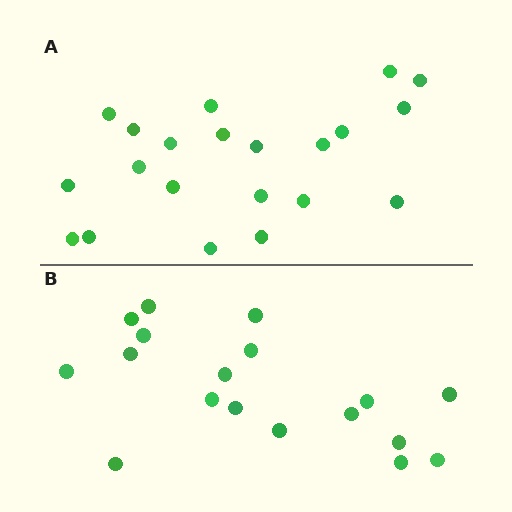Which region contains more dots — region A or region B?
Region A (the top region) has more dots.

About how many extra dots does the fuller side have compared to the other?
Region A has just a few more — roughly 2 or 3 more dots than region B.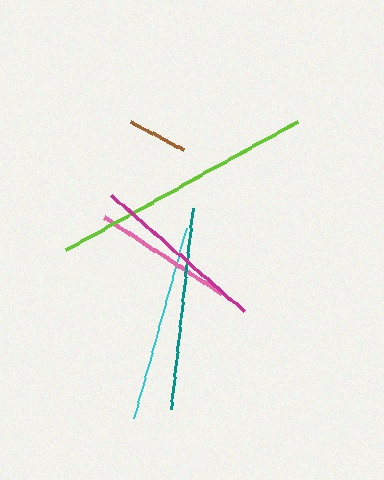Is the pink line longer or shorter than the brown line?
The pink line is longer than the brown line.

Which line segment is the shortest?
The brown line is the shortest at approximately 60 pixels.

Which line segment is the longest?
The lime line is the longest at approximately 265 pixels.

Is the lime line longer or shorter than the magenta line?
The lime line is longer than the magenta line.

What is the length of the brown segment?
The brown segment is approximately 60 pixels long.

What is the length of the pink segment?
The pink segment is approximately 141 pixels long.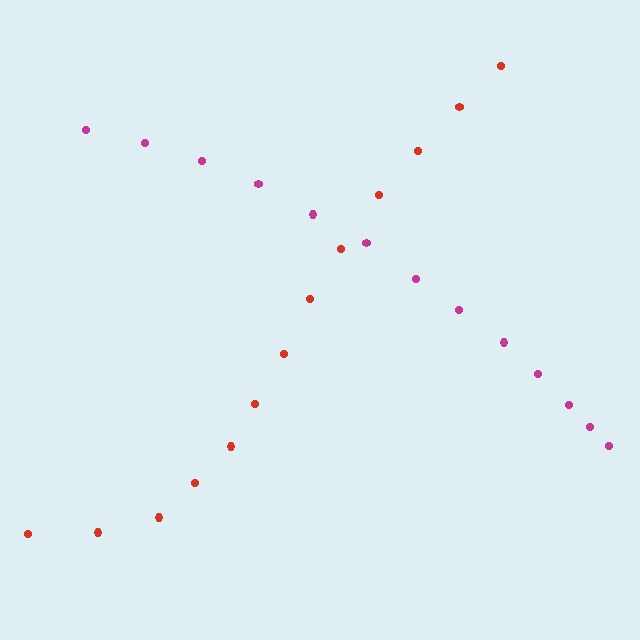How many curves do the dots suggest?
There are 2 distinct paths.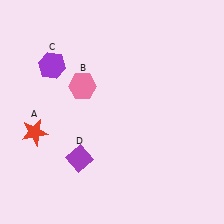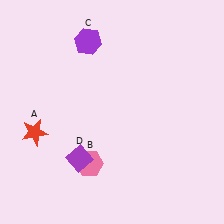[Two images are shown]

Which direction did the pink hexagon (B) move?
The pink hexagon (B) moved down.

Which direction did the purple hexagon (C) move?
The purple hexagon (C) moved right.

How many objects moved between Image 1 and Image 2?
2 objects moved between the two images.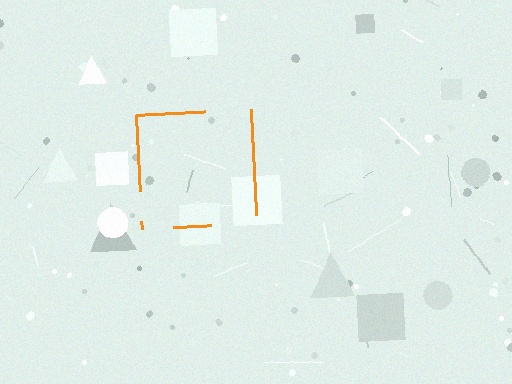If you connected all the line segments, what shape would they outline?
They would outline a square.